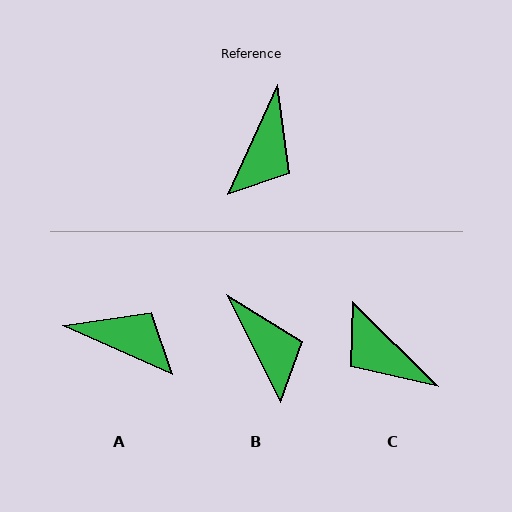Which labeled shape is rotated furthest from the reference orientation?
C, about 110 degrees away.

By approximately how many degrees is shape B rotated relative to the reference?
Approximately 51 degrees counter-clockwise.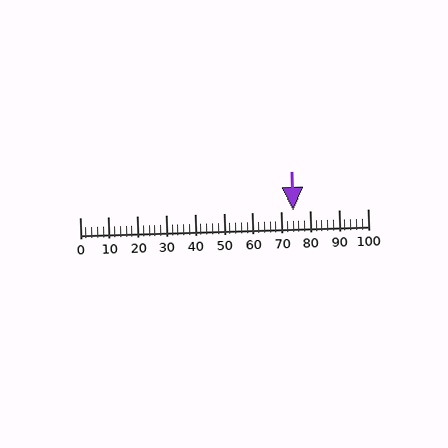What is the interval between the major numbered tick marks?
The major tick marks are spaced 10 units apart.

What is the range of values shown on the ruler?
The ruler shows values from 0 to 100.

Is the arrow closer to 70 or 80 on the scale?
The arrow is closer to 70.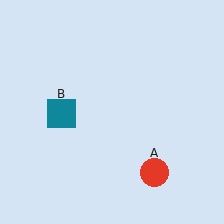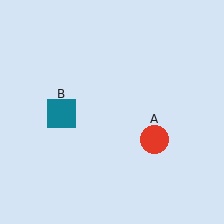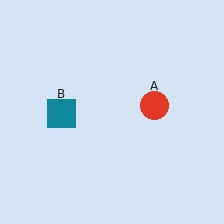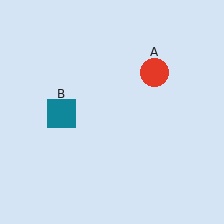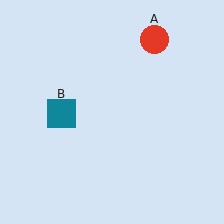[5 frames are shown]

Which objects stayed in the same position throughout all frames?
Teal square (object B) remained stationary.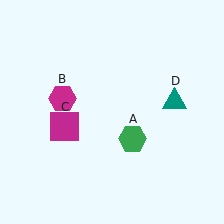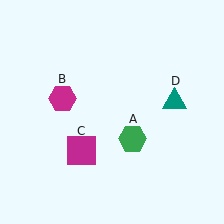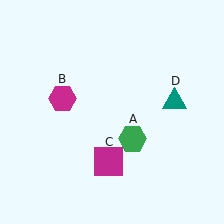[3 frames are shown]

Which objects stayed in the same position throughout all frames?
Green hexagon (object A) and magenta hexagon (object B) and teal triangle (object D) remained stationary.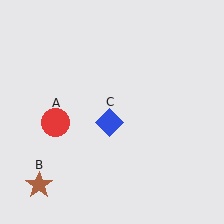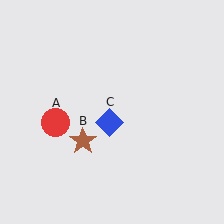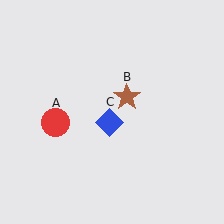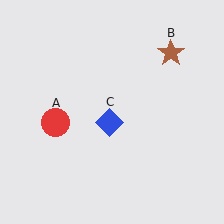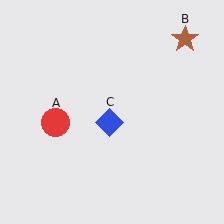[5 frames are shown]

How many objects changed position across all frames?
1 object changed position: brown star (object B).